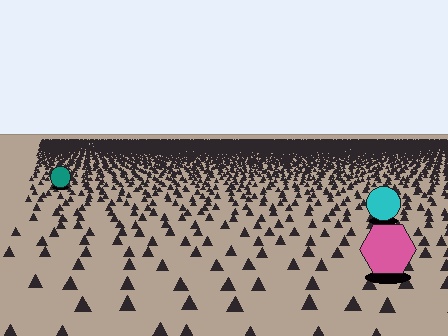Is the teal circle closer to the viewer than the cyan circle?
No. The cyan circle is closer — you can tell from the texture gradient: the ground texture is coarser near it.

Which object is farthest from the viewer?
The teal circle is farthest from the viewer. It appears smaller and the ground texture around it is denser.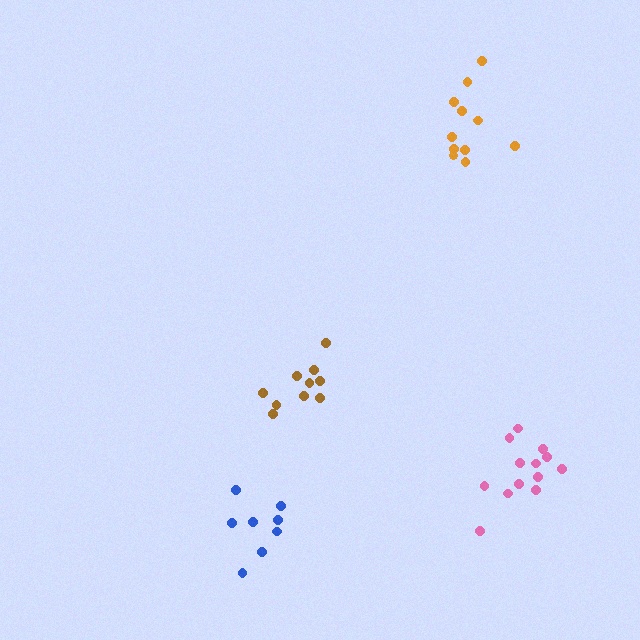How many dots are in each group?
Group 1: 10 dots, Group 2: 13 dots, Group 3: 8 dots, Group 4: 11 dots (42 total).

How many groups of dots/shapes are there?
There are 4 groups.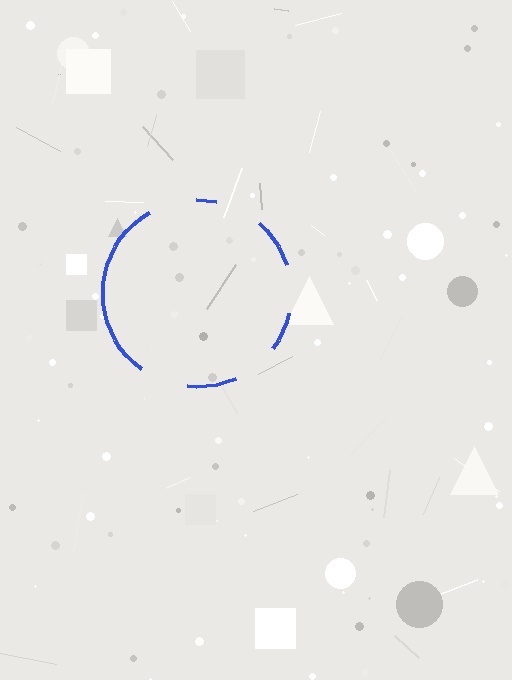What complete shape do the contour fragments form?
The contour fragments form a circle.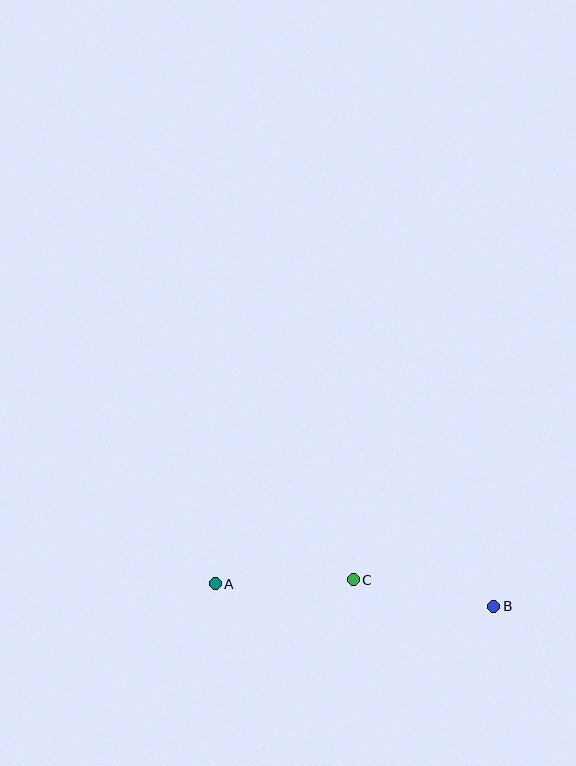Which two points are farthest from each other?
Points A and B are farthest from each other.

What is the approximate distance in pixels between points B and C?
The distance between B and C is approximately 143 pixels.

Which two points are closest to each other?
Points A and C are closest to each other.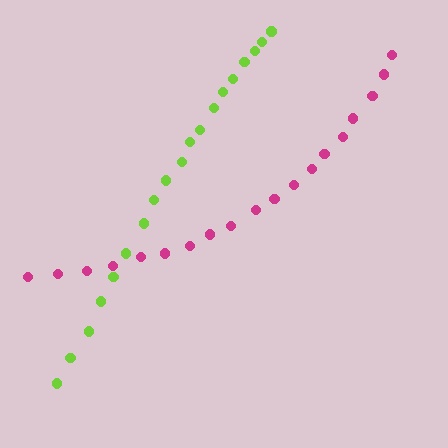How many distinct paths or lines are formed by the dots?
There are 2 distinct paths.